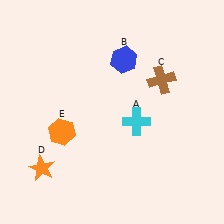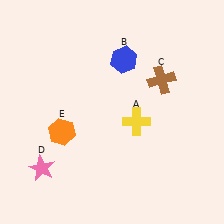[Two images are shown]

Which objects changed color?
A changed from cyan to yellow. D changed from orange to pink.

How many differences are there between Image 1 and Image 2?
There are 2 differences between the two images.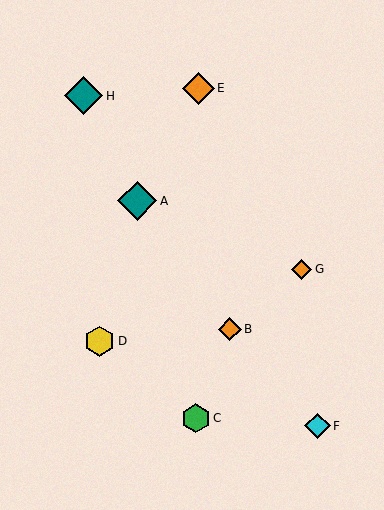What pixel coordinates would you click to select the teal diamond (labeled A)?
Click at (137, 201) to select the teal diamond A.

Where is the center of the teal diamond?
The center of the teal diamond is at (84, 96).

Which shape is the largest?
The teal diamond (labeled A) is the largest.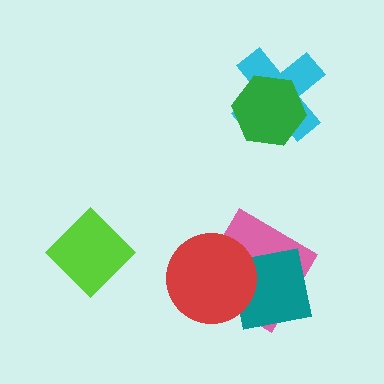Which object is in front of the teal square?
The red circle is in front of the teal square.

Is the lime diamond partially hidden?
No, no other shape covers it.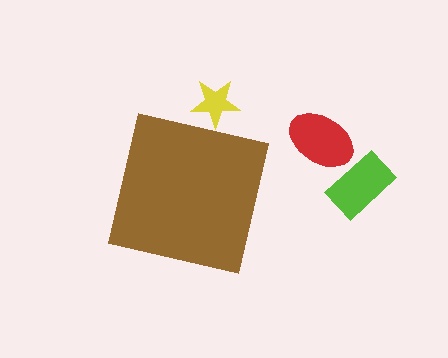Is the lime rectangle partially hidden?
No, the lime rectangle is fully visible.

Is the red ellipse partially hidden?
No, the red ellipse is fully visible.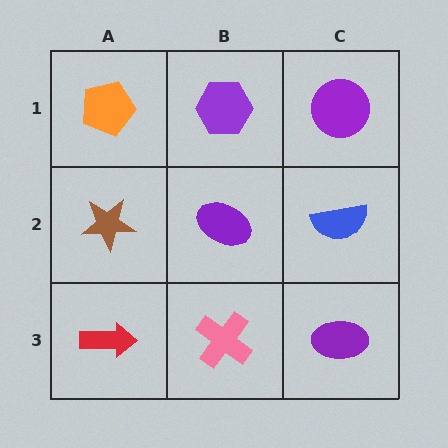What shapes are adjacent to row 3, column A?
A brown star (row 2, column A), a pink cross (row 3, column B).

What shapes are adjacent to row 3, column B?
A purple ellipse (row 2, column B), a red arrow (row 3, column A), a purple ellipse (row 3, column C).